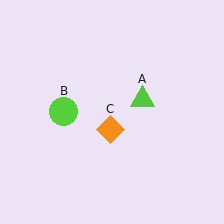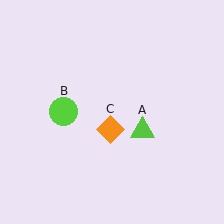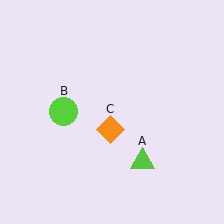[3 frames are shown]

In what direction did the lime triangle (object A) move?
The lime triangle (object A) moved down.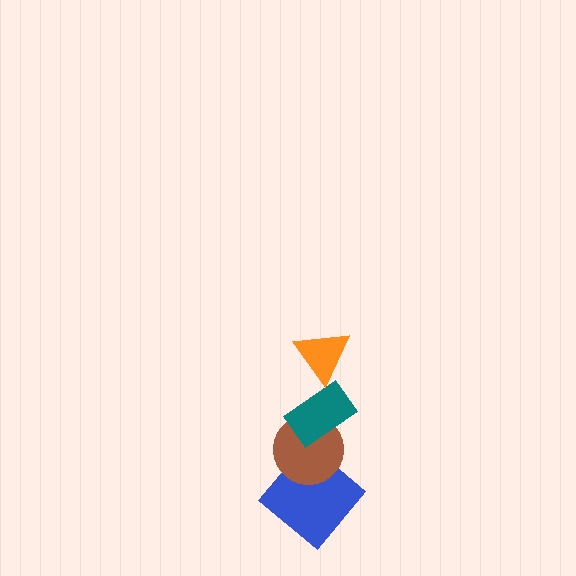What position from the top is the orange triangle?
The orange triangle is 1st from the top.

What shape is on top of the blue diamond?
The brown circle is on top of the blue diamond.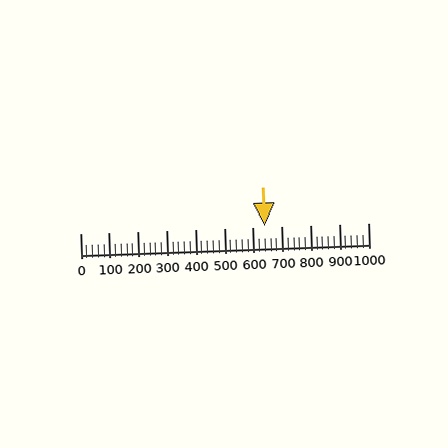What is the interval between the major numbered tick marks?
The major tick marks are spaced 100 units apart.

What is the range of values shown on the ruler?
The ruler shows values from 0 to 1000.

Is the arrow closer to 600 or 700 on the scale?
The arrow is closer to 600.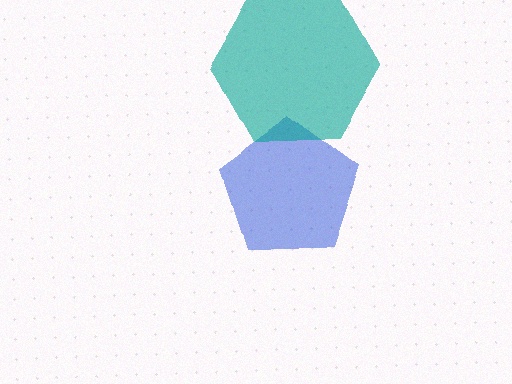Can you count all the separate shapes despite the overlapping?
Yes, there are 2 separate shapes.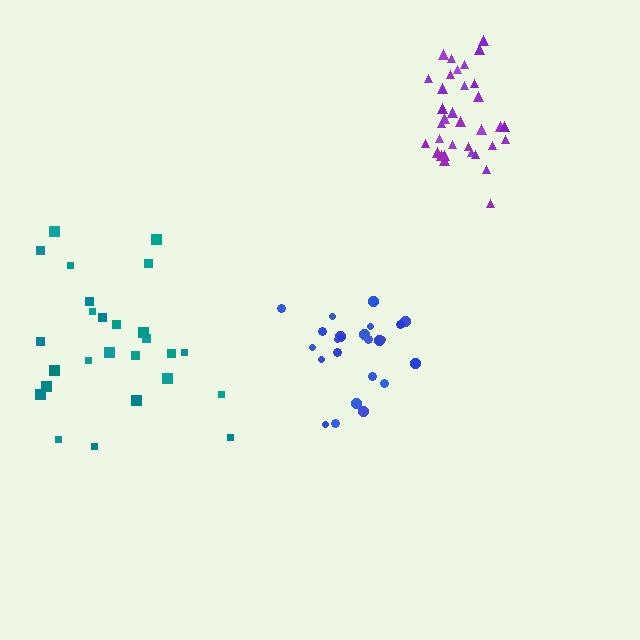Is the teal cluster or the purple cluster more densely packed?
Purple.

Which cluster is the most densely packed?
Purple.